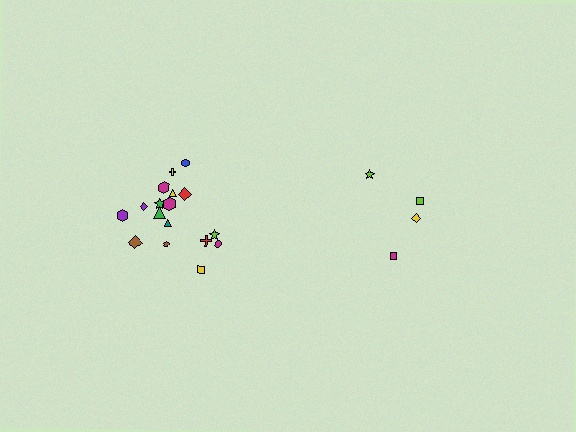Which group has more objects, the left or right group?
The left group.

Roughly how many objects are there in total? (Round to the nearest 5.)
Roughly 20 objects in total.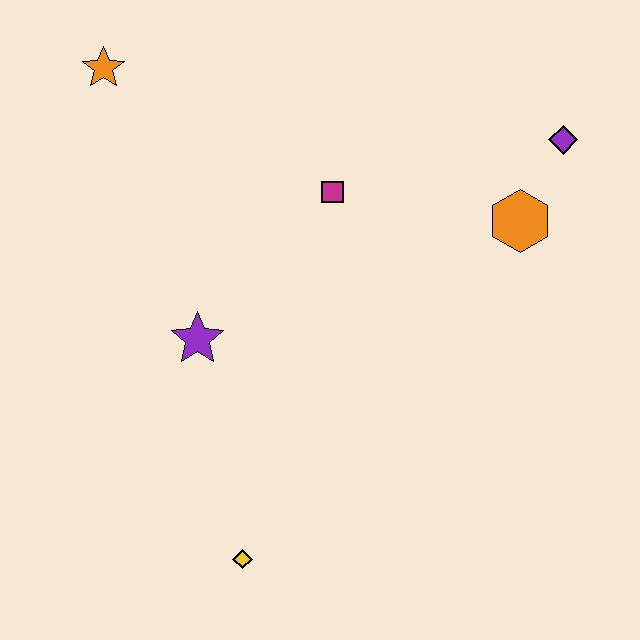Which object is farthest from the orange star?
The yellow diamond is farthest from the orange star.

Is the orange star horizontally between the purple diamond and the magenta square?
No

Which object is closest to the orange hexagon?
The purple diamond is closest to the orange hexagon.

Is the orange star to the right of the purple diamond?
No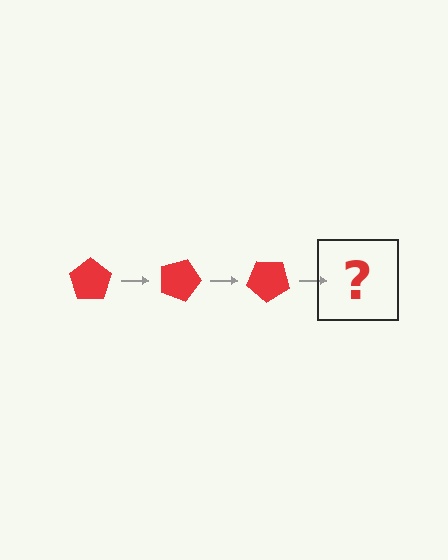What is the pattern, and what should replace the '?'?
The pattern is that the pentagon rotates 20 degrees each step. The '?' should be a red pentagon rotated 60 degrees.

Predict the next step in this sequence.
The next step is a red pentagon rotated 60 degrees.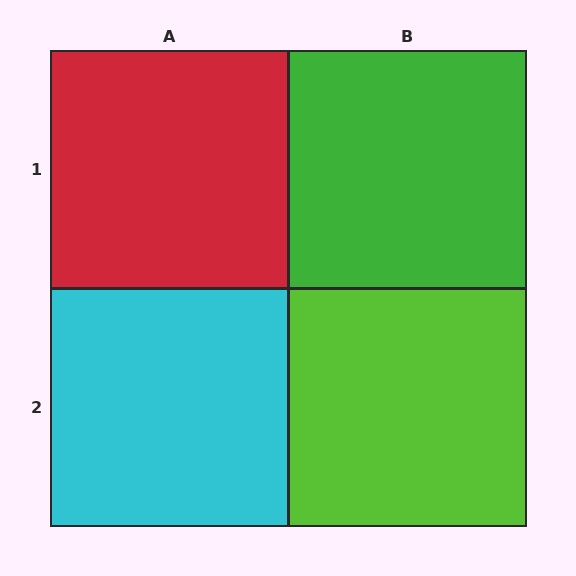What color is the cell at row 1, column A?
Red.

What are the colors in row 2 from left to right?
Cyan, lime.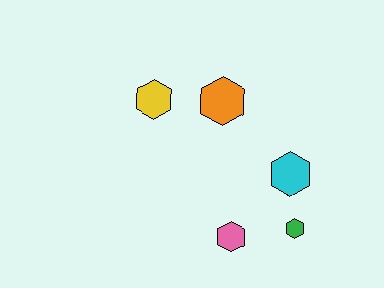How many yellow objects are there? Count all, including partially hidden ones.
There is 1 yellow object.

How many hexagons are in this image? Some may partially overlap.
There are 5 hexagons.